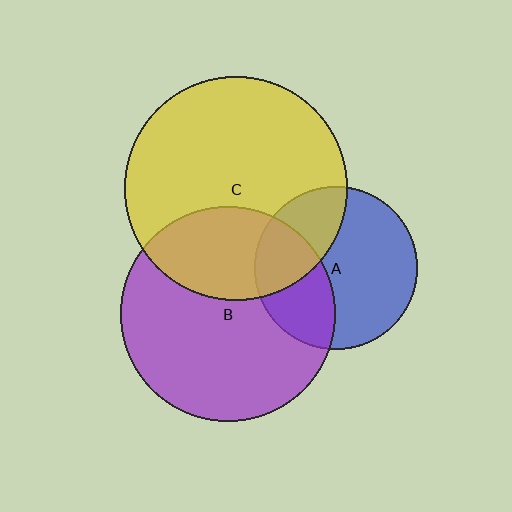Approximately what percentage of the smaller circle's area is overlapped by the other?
Approximately 35%.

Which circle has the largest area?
Circle C (yellow).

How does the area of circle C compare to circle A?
Approximately 1.9 times.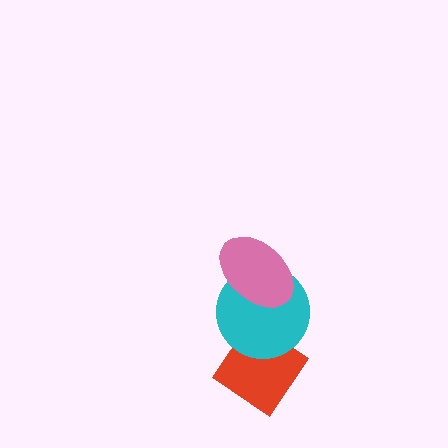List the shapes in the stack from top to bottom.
From top to bottom: the pink ellipse, the cyan circle, the red diamond.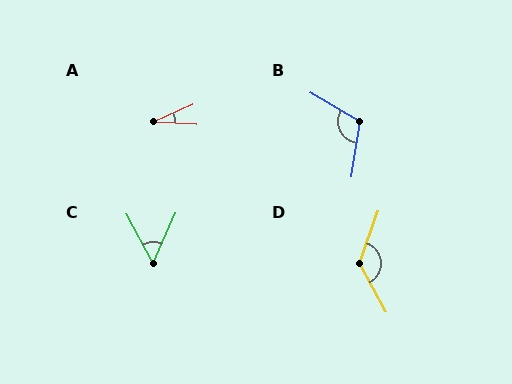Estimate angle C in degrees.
Approximately 53 degrees.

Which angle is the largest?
D, at approximately 132 degrees.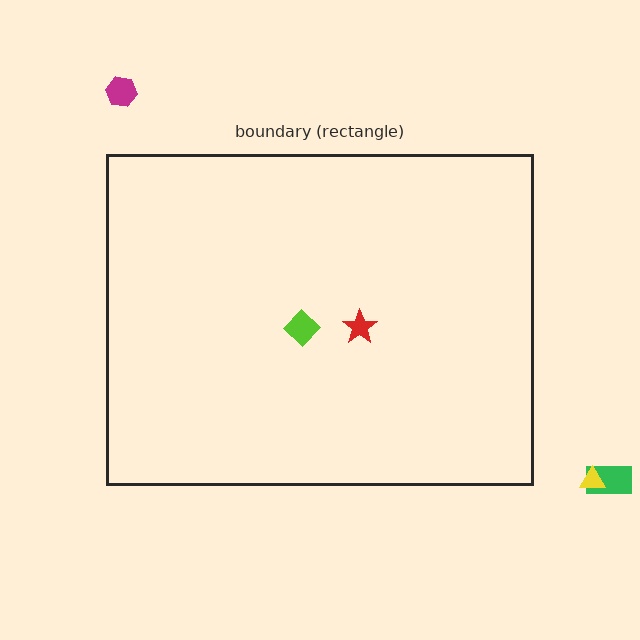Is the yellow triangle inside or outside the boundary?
Outside.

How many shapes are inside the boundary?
2 inside, 3 outside.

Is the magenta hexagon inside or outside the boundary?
Outside.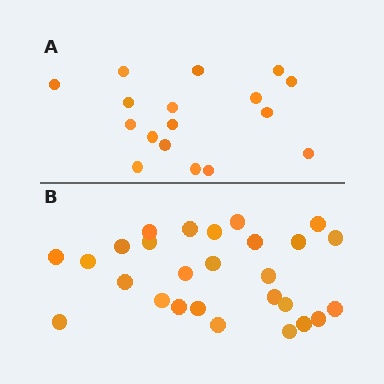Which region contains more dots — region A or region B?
Region B (the bottom region) has more dots.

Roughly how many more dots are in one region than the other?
Region B has roughly 10 or so more dots than region A.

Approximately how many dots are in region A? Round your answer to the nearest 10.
About 20 dots. (The exact count is 17, which rounds to 20.)